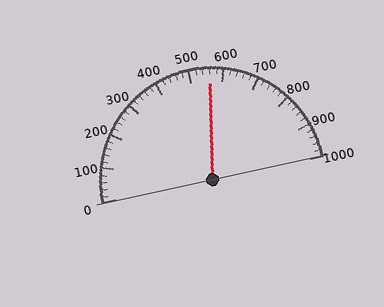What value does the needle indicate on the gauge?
The needle indicates approximately 560.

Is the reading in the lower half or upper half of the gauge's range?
The reading is in the upper half of the range (0 to 1000).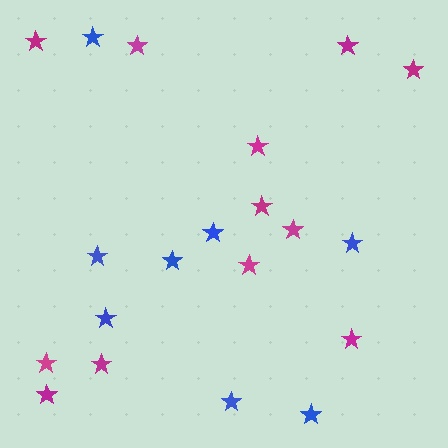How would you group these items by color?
There are 2 groups: one group of magenta stars (12) and one group of blue stars (8).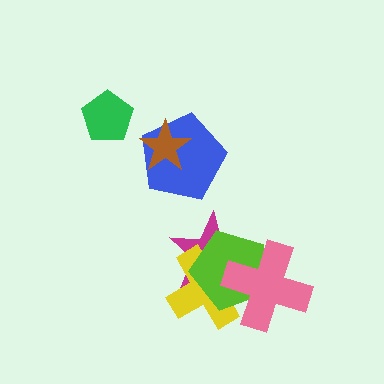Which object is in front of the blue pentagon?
The brown star is in front of the blue pentagon.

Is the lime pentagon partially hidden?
Yes, it is partially covered by another shape.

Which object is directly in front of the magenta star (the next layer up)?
The yellow cross is directly in front of the magenta star.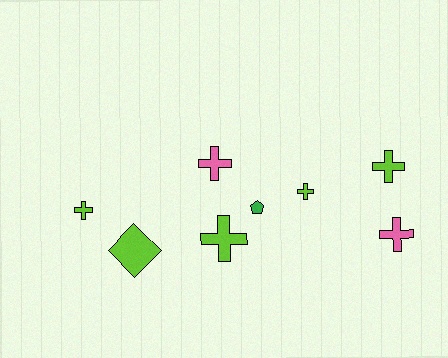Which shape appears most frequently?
Cross, with 6 objects.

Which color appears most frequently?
Lime, with 5 objects.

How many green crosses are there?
There are no green crosses.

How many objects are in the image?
There are 8 objects.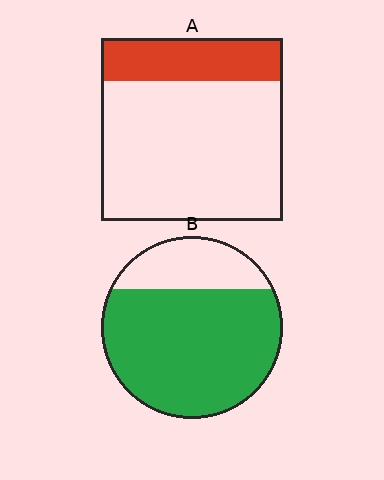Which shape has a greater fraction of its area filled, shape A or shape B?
Shape B.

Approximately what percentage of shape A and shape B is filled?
A is approximately 25% and B is approximately 75%.